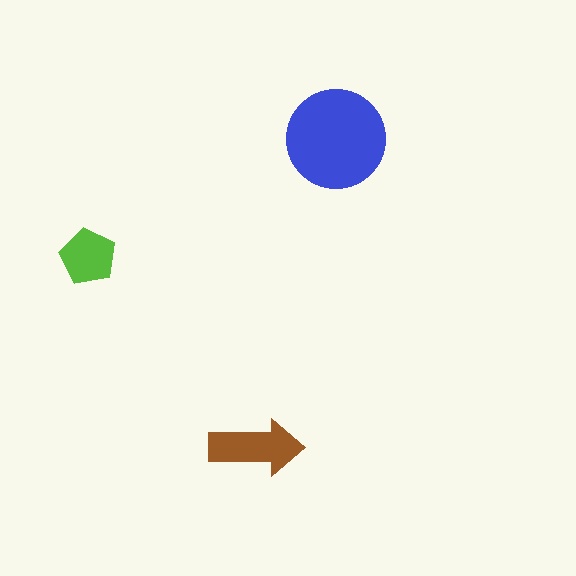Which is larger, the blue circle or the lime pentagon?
The blue circle.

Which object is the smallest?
The lime pentagon.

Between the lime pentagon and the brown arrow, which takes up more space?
The brown arrow.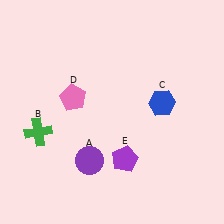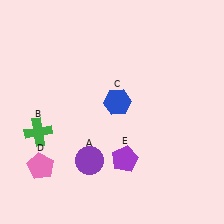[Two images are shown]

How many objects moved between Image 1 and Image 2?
2 objects moved between the two images.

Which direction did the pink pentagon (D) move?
The pink pentagon (D) moved down.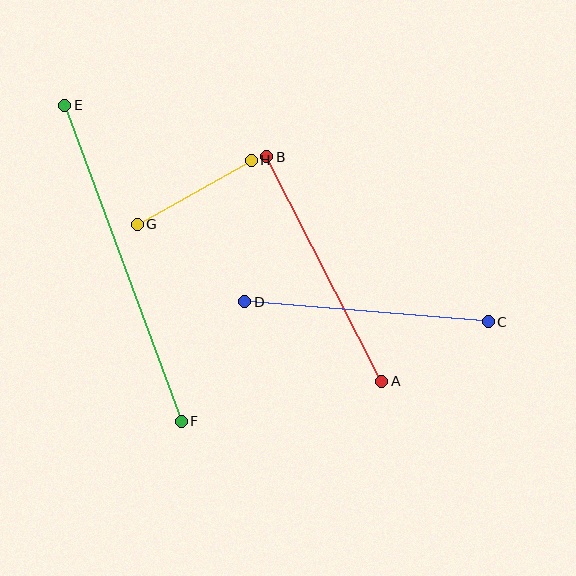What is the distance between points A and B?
The distance is approximately 252 pixels.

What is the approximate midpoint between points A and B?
The midpoint is at approximately (324, 269) pixels.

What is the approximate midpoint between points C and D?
The midpoint is at approximately (366, 312) pixels.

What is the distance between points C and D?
The distance is approximately 244 pixels.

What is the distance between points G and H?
The distance is approximately 130 pixels.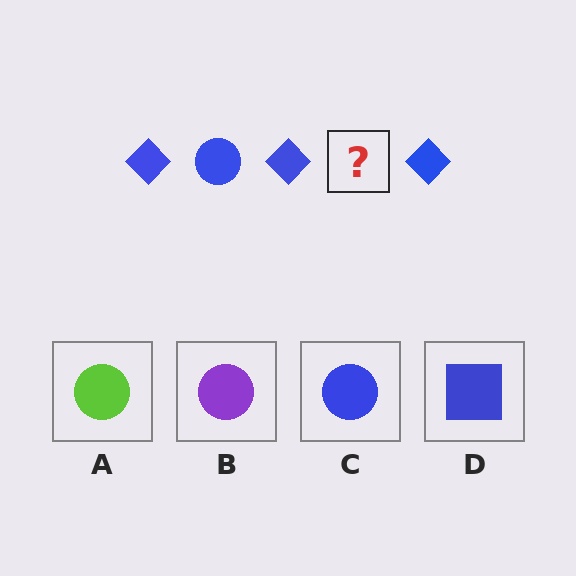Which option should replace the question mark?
Option C.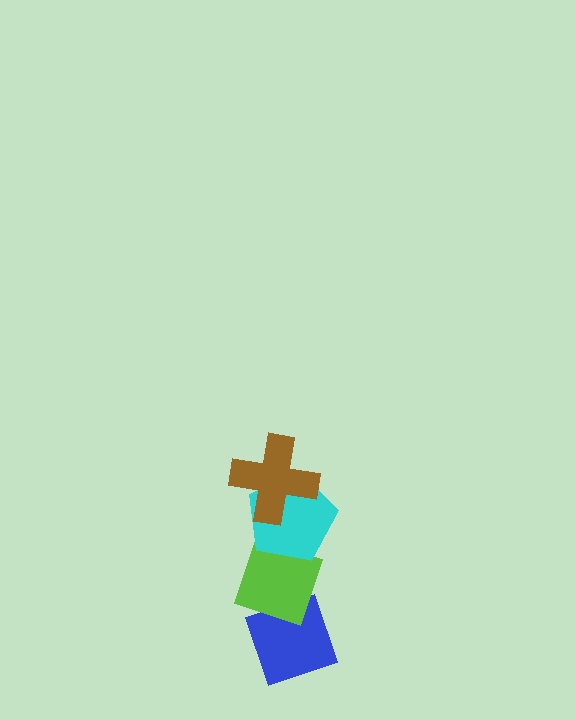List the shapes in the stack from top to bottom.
From top to bottom: the brown cross, the cyan pentagon, the lime diamond, the blue diamond.